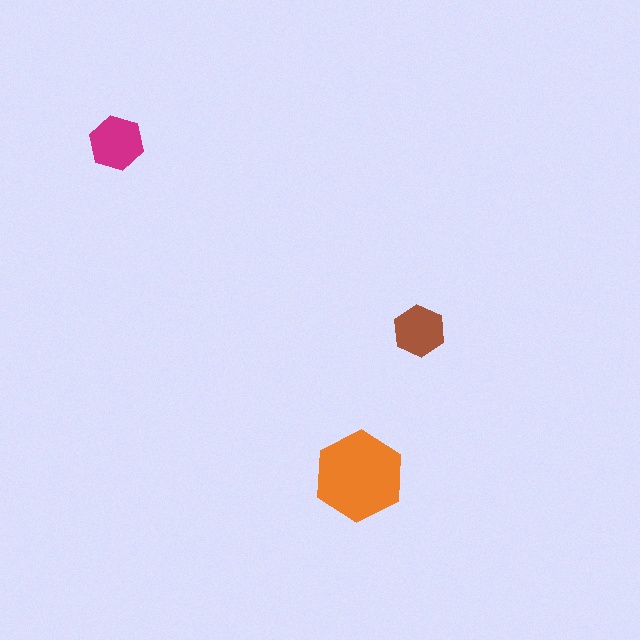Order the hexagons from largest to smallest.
the orange one, the magenta one, the brown one.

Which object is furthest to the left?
The magenta hexagon is leftmost.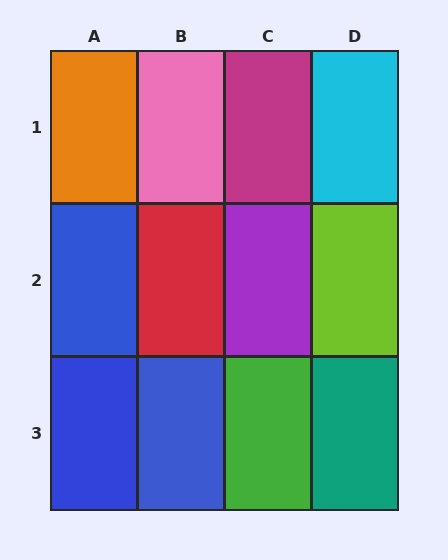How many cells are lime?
1 cell is lime.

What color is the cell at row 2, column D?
Lime.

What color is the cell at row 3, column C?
Green.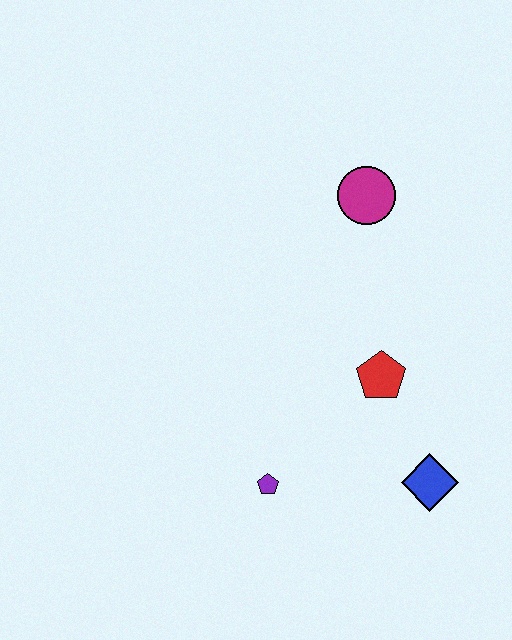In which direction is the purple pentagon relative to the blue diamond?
The purple pentagon is to the left of the blue diamond.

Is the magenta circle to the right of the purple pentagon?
Yes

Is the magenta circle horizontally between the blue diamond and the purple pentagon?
Yes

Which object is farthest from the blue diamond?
The magenta circle is farthest from the blue diamond.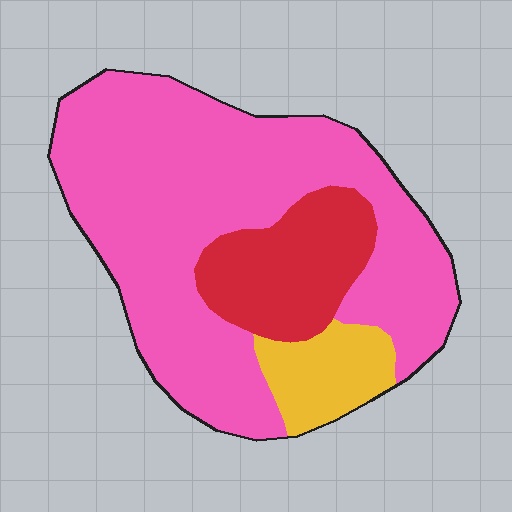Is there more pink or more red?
Pink.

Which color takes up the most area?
Pink, at roughly 70%.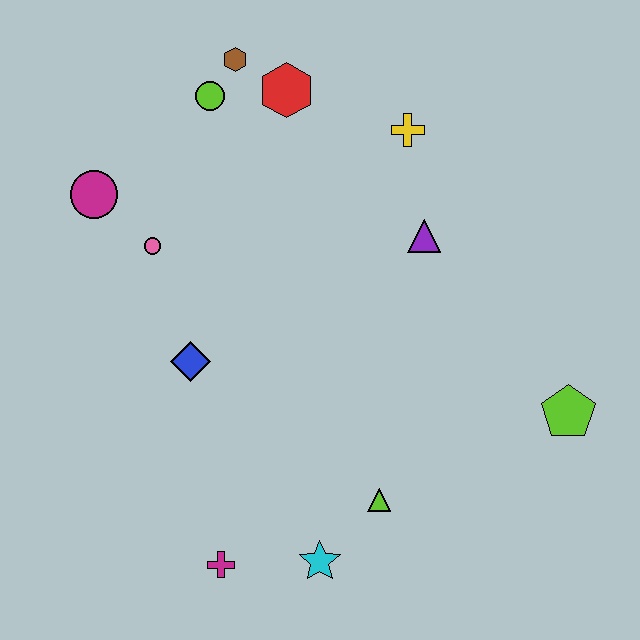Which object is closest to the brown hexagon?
The lime circle is closest to the brown hexagon.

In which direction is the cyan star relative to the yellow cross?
The cyan star is below the yellow cross.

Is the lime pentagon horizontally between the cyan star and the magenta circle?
No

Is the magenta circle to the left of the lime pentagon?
Yes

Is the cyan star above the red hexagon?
No